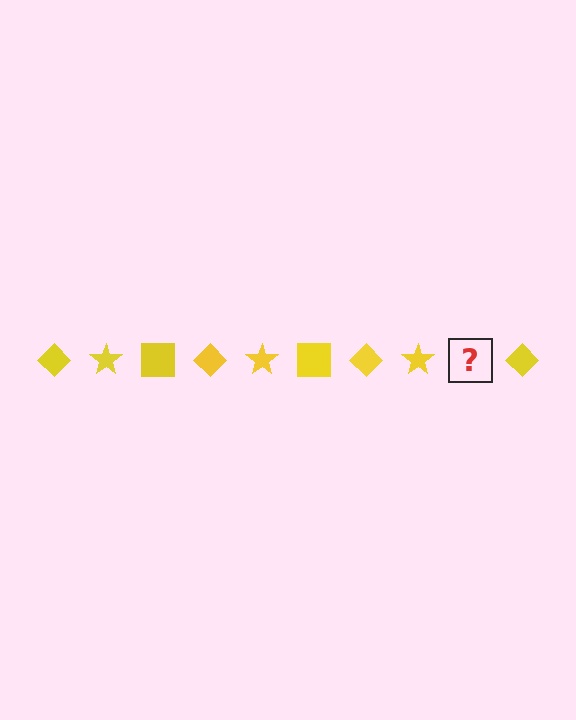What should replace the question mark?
The question mark should be replaced with a yellow square.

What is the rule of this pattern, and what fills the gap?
The rule is that the pattern cycles through diamond, star, square shapes in yellow. The gap should be filled with a yellow square.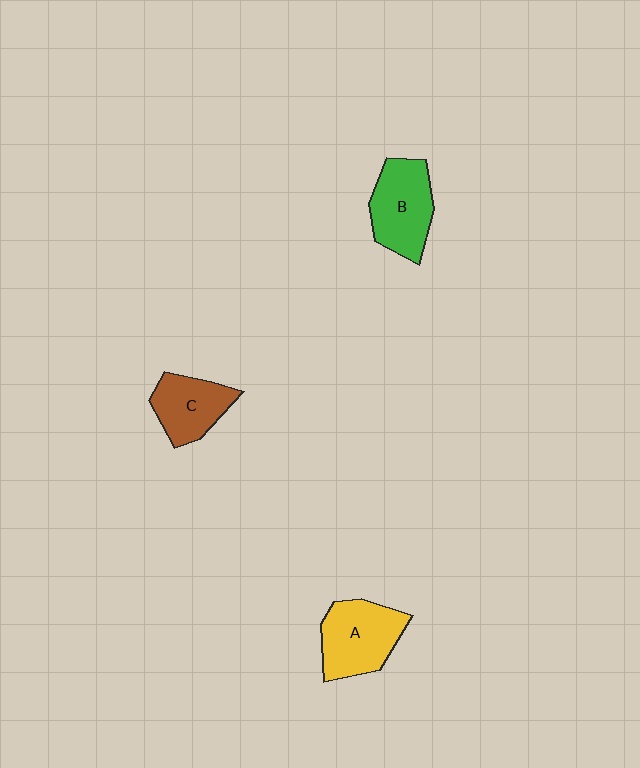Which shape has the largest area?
Shape A (yellow).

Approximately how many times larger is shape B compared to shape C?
Approximately 1.2 times.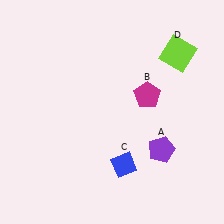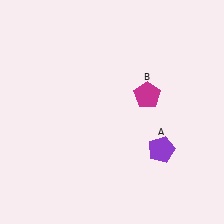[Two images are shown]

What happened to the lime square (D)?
The lime square (D) was removed in Image 2. It was in the top-right area of Image 1.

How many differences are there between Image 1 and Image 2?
There are 2 differences between the two images.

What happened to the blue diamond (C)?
The blue diamond (C) was removed in Image 2. It was in the bottom-right area of Image 1.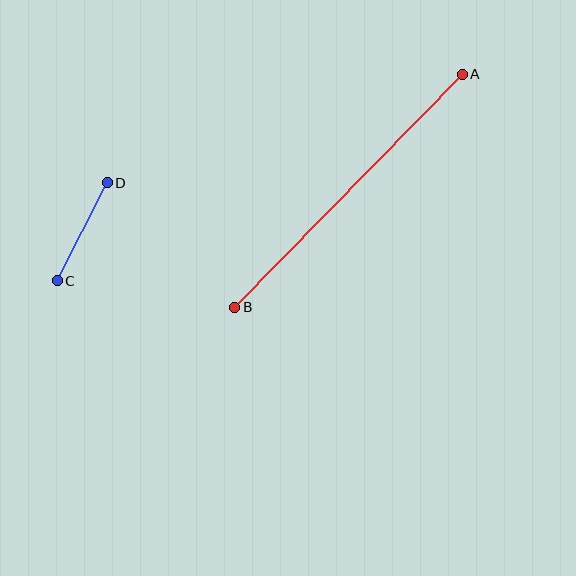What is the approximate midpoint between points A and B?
The midpoint is at approximately (348, 191) pixels.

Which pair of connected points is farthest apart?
Points A and B are farthest apart.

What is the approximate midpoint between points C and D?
The midpoint is at approximately (82, 232) pixels.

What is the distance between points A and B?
The distance is approximately 326 pixels.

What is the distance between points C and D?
The distance is approximately 110 pixels.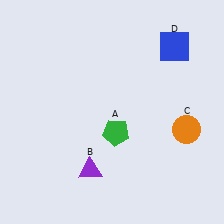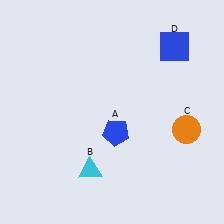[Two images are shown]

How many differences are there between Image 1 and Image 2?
There are 2 differences between the two images.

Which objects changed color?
A changed from green to blue. B changed from purple to cyan.